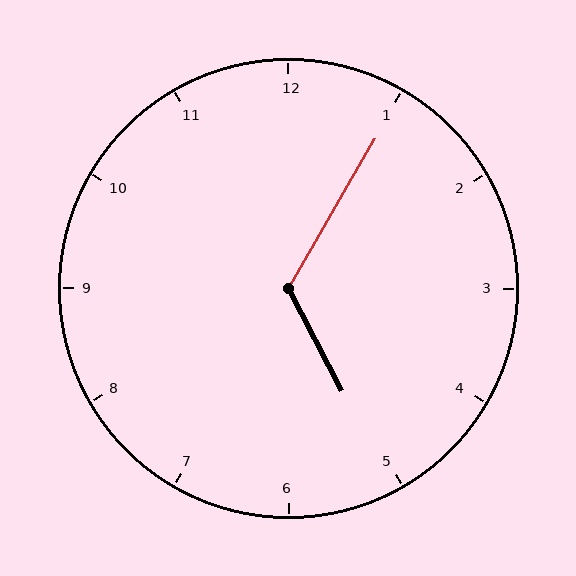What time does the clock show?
5:05.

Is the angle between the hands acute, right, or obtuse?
It is obtuse.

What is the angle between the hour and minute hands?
Approximately 122 degrees.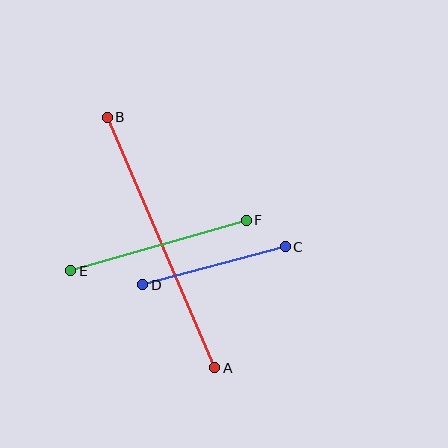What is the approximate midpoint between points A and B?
The midpoint is at approximately (161, 242) pixels.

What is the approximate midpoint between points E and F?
The midpoint is at approximately (158, 245) pixels.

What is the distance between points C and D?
The distance is approximately 148 pixels.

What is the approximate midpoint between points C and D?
The midpoint is at approximately (214, 266) pixels.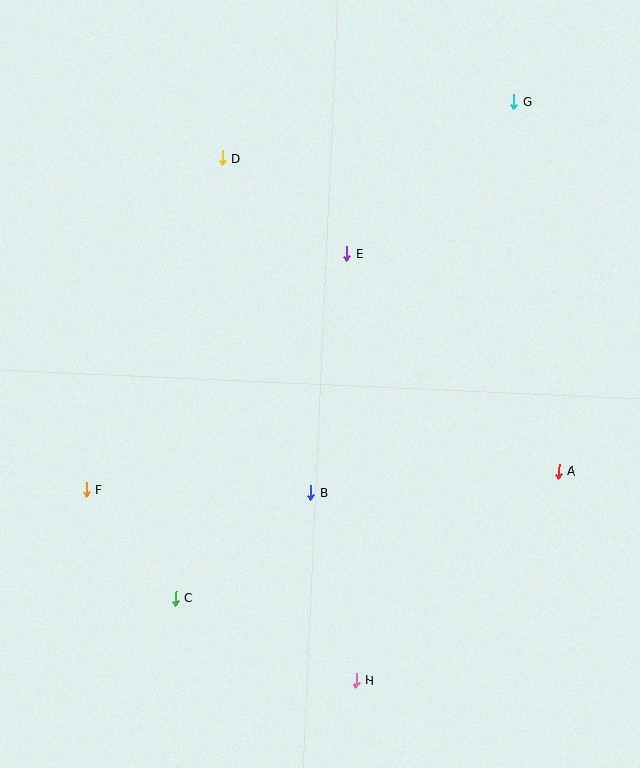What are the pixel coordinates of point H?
Point H is at (356, 680).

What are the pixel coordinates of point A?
Point A is at (558, 471).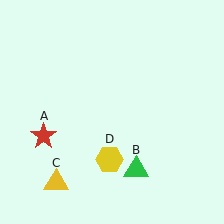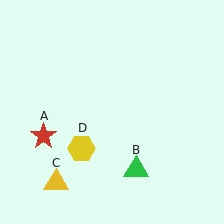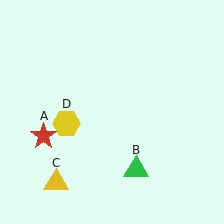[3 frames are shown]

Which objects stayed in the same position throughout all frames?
Red star (object A) and green triangle (object B) and yellow triangle (object C) remained stationary.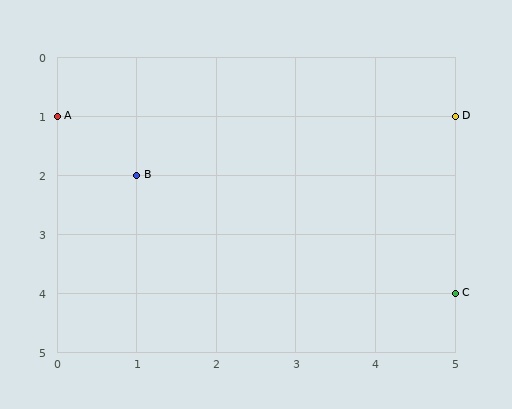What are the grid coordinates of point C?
Point C is at grid coordinates (5, 4).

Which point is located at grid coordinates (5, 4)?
Point C is at (5, 4).